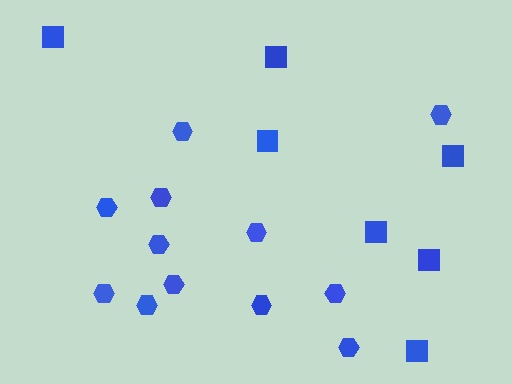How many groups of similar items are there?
There are 2 groups: one group of hexagons (12) and one group of squares (7).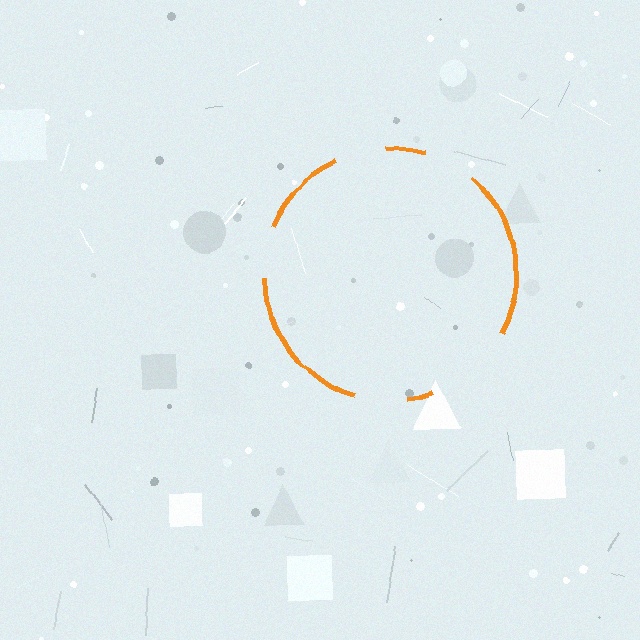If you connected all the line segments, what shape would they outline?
They would outline a circle.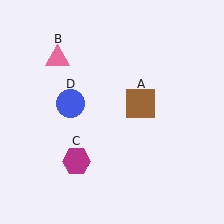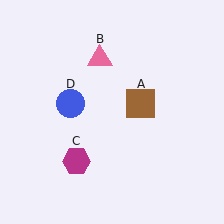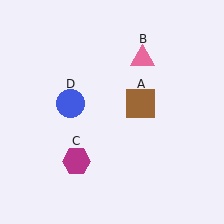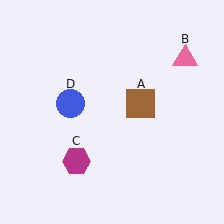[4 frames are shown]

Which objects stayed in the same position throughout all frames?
Brown square (object A) and magenta hexagon (object C) and blue circle (object D) remained stationary.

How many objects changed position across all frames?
1 object changed position: pink triangle (object B).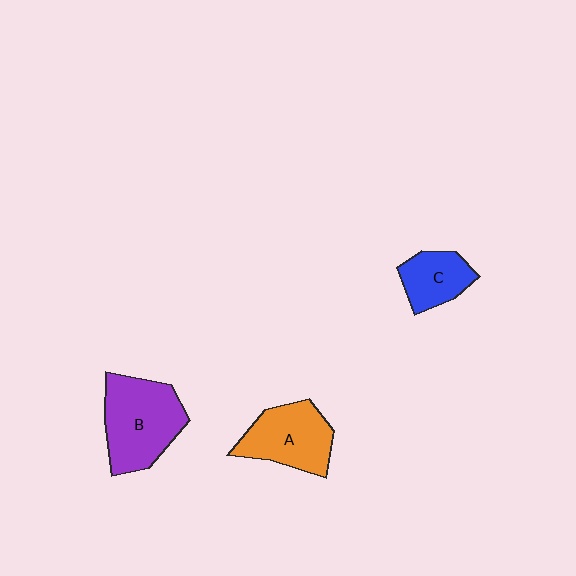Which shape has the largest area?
Shape B (purple).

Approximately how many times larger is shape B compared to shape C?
Approximately 1.8 times.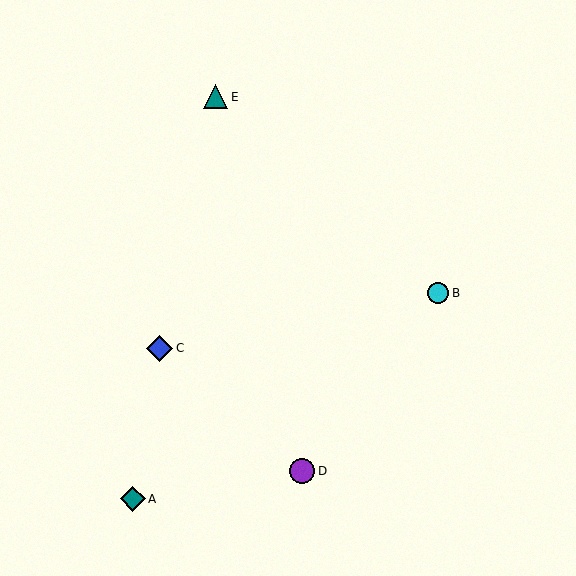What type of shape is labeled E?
Shape E is a teal triangle.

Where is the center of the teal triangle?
The center of the teal triangle is at (216, 97).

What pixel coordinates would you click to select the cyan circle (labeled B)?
Click at (438, 293) to select the cyan circle B.